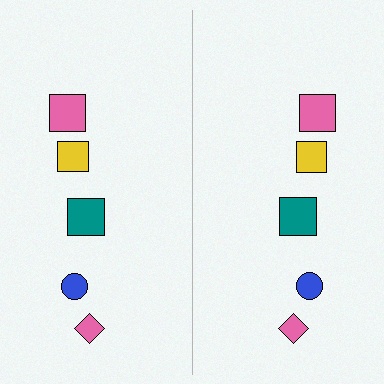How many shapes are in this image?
There are 10 shapes in this image.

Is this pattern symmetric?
Yes, this pattern has bilateral (reflection) symmetry.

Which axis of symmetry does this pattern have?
The pattern has a vertical axis of symmetry running through the center of the image.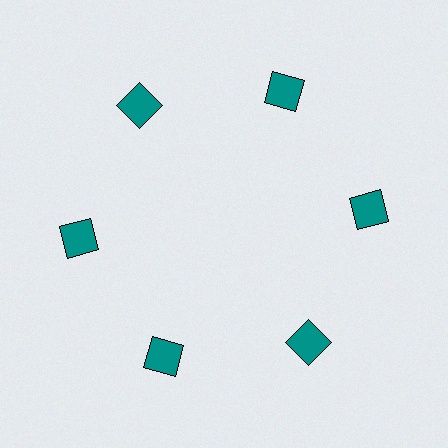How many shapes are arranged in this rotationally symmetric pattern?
There are 6 shapes, arranged in 6 groups of 1.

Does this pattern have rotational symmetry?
Yes, this pattern has 6-fold rotational symmetry. It looks the same after rotating 60 degrees around the center.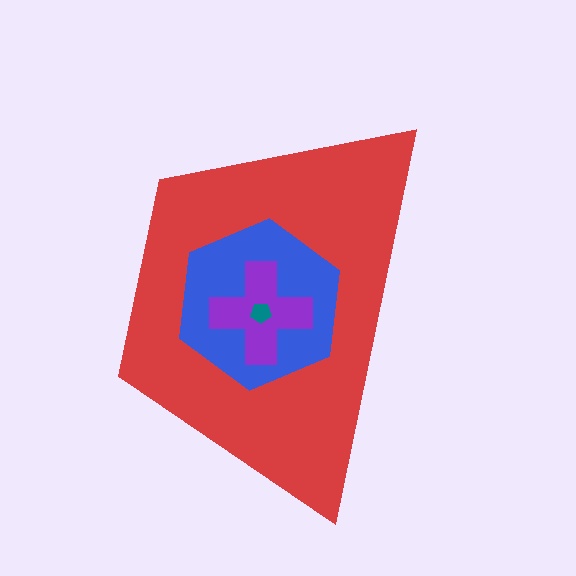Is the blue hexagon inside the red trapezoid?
Yes.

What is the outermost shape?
The red trapezoid.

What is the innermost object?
The teal pentagon.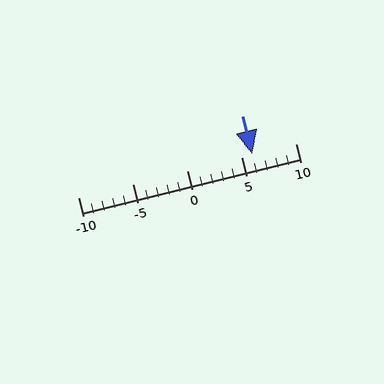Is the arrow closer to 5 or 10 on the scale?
The arrow is closer to 5.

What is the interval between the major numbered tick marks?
The major tick marks are spaced 5 units apart.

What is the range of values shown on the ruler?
The ruler shows values from -10 to 10.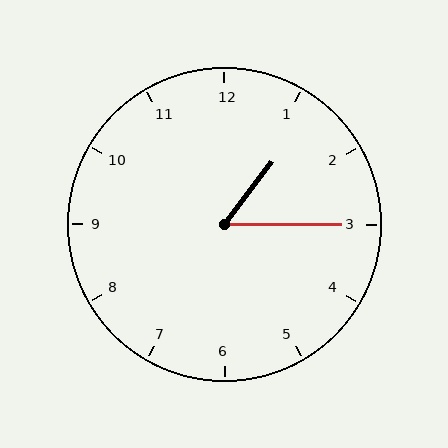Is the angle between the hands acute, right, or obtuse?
It is acute.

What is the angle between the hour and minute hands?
Approximately 52 degrees.